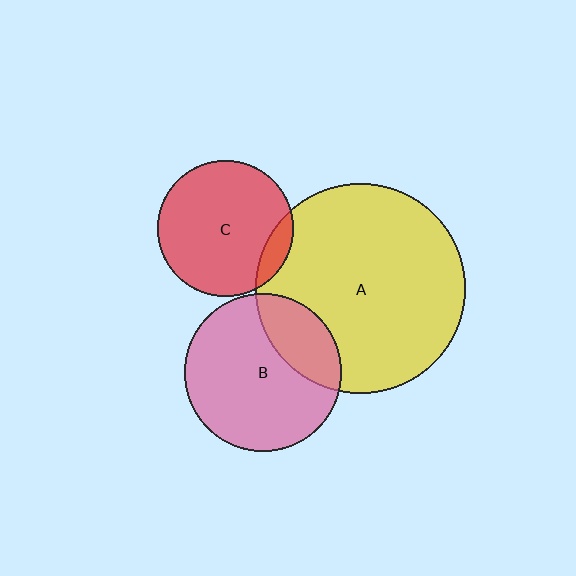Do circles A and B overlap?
Yes.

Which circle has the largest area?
Circle A (yellow).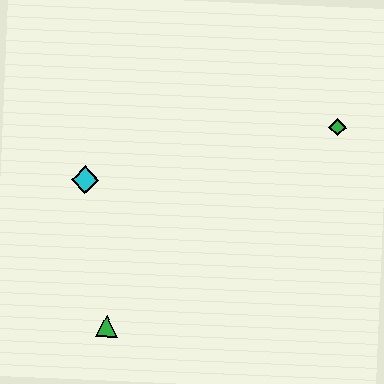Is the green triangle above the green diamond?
No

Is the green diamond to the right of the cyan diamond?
Yes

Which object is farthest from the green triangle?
The green diamond is farthest from the green triangle.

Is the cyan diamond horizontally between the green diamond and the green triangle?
No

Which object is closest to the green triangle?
The cyan diamond is closest to the green triangle.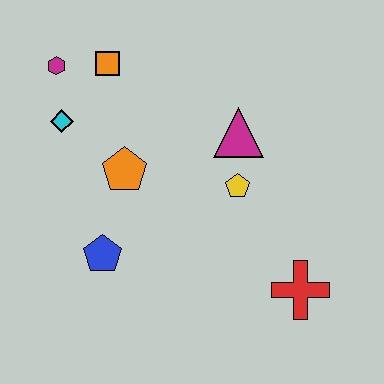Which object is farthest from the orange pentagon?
The red cross is farthest from the orange pentagon.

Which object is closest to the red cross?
The yellow pentagon is closest to the red cross.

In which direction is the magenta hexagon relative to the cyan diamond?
The magenta hexagon is above the cyan diamond.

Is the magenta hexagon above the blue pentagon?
Yes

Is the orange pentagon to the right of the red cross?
No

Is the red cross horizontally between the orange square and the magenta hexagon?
No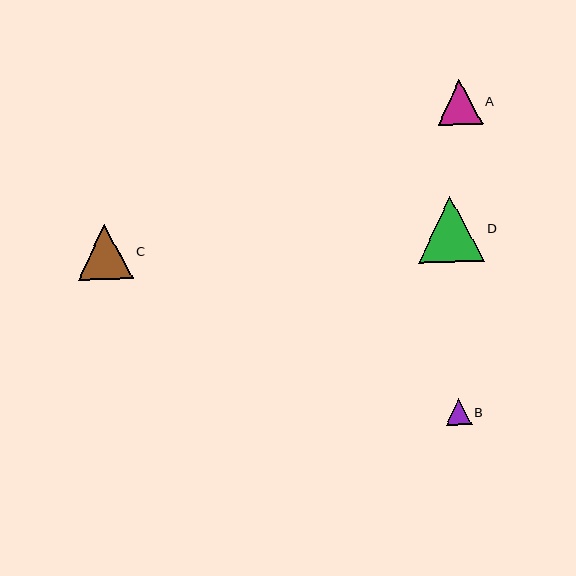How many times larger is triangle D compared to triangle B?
Triangle D is approximately 2.6 times the size of triangle B.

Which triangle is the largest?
Triangle D is the largest with a size of approximately 66 pixels.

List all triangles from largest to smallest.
From largest to smallest: D, C, A, B.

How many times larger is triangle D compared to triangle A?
Triangle D is approximately 1.5 times the size of triangle A.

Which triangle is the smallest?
Triangle B is the smallest with a size of approximately 26 pixels.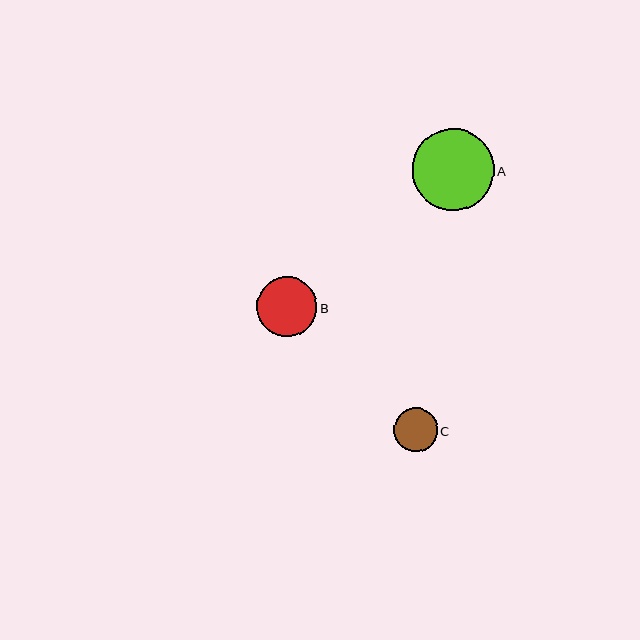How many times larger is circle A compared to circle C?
Circle A is approximately 1.9 times the size of circle C.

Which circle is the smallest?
Circle C is the smallest with a size of approximately 43 pixels.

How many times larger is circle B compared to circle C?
Circle B is approximately 1.4 times the size of circle C.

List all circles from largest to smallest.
From largest to smallest: A, B, C.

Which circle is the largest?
Circle A is the largest with a size of approximately 82 pixels.